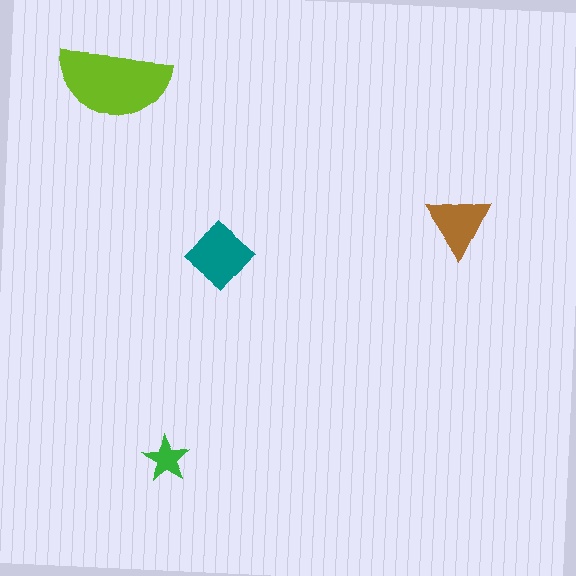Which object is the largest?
The lime semicircle.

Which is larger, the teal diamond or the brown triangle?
The teal diamond.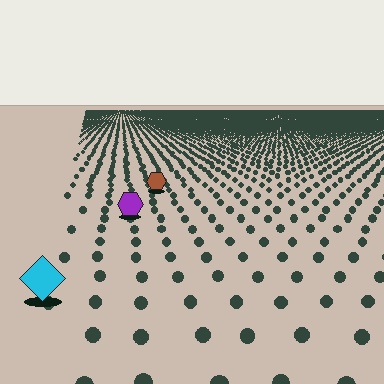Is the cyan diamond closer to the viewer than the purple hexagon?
Yes. The cyan diamond is closer — you can tell from the texture gradient: the ground texture is coarser near it.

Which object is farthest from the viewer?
The brown hexagon is farthest from the viewer. It appears smaller and the ground texture around it is denser.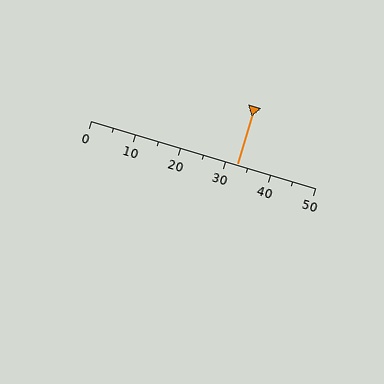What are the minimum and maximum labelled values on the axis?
The axis runs from 0 to 50.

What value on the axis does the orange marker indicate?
The marker indicates approximately 32.5.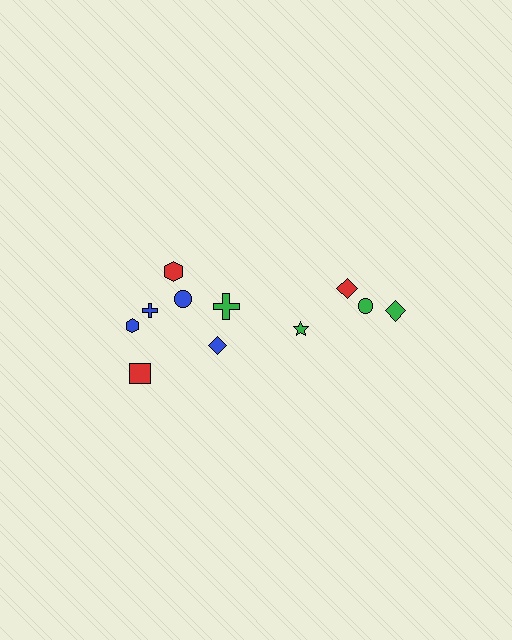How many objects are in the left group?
There are 7 objects.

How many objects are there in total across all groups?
There are 11 objects.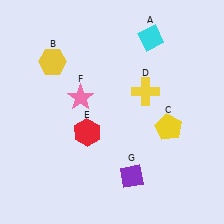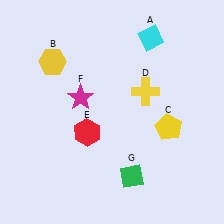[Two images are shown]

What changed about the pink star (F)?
In Image 1, F is pink. In Image 2, it changed to magenta.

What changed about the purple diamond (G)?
In Image 1, G is purple. In Image 2, it changed to green.